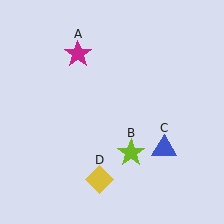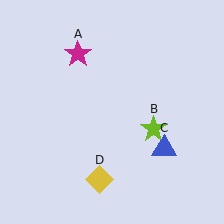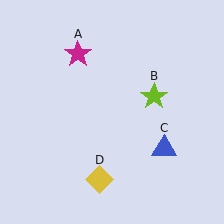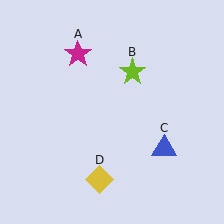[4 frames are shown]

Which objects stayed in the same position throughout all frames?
Magenta star (object A) and blue triangle (object C) and yellow diamond (object D) remained stationary.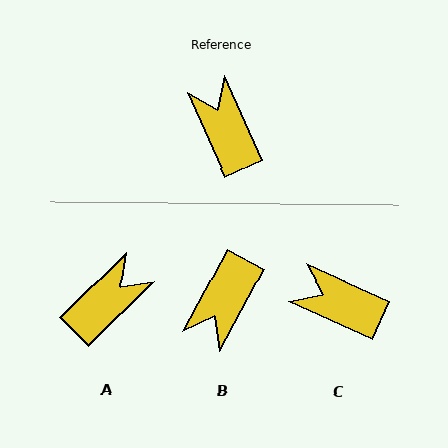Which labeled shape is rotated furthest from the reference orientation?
B, about 127 degrees away.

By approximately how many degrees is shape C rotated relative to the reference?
Approximately 42 degrees counter-clockwise.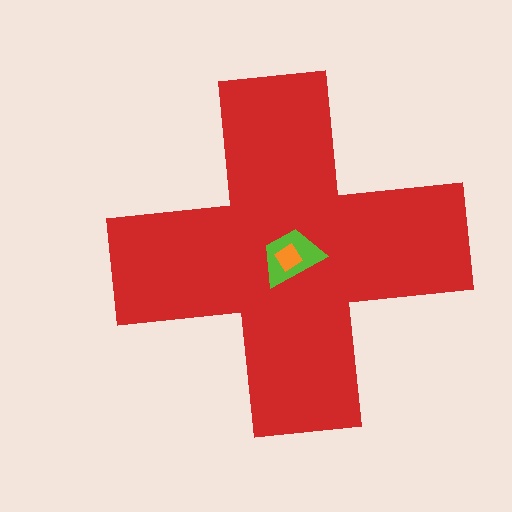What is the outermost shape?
The red cross.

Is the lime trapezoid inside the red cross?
Yes.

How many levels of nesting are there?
3.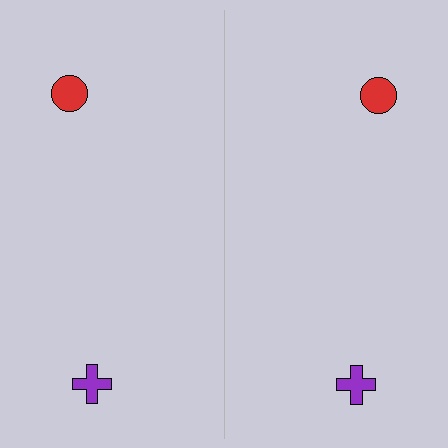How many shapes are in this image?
There are 4 shapes in this image.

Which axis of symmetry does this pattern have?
The pattern has a vertical axis of symmetry running through the center of the image.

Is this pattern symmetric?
Yes, this pattern has bilateral (reflection) symmetry.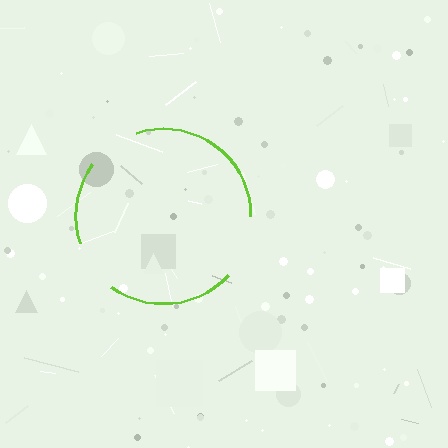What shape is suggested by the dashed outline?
The dashed outline suggests a circle.